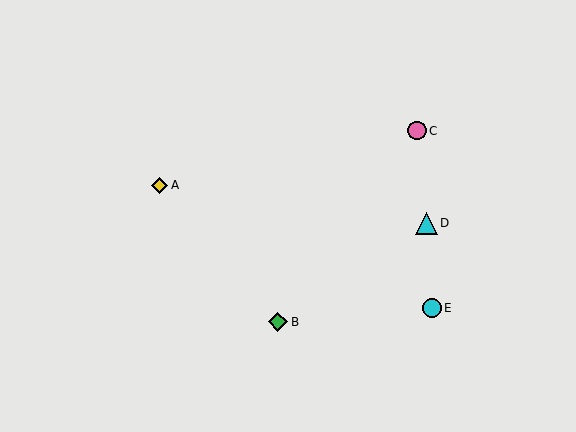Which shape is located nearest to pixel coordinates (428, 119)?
The pink circle (labeled C) at (417, 131) is nearest to that location.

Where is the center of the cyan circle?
The center of the cyan circle is at (432, 308).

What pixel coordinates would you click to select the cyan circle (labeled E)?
Click at (432, 308) to select the cyan circle E.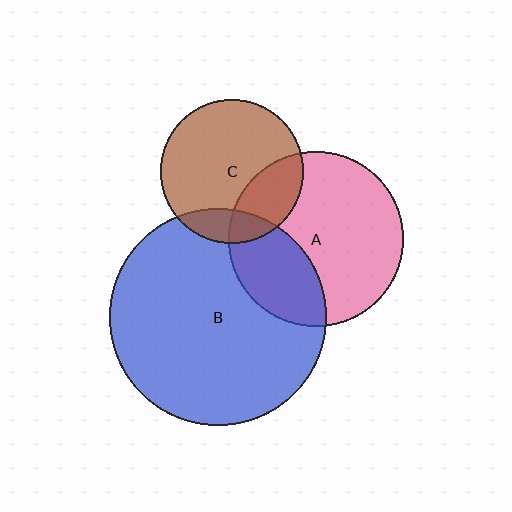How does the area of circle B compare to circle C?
Approximately 2.3 times.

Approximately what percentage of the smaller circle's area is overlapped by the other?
Approximately 30%.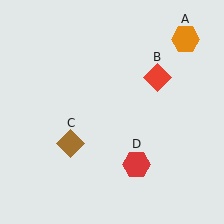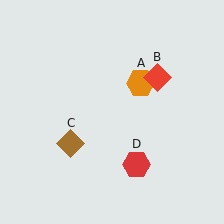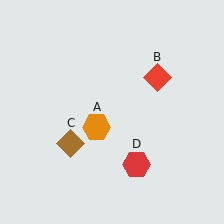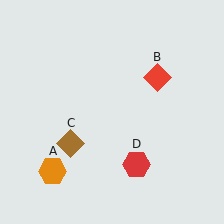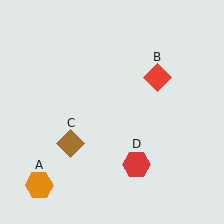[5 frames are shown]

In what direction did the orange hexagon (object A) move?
The orange hexagon (object A) moved down and to the left.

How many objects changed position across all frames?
1 object changed position: orange hexagon (object A).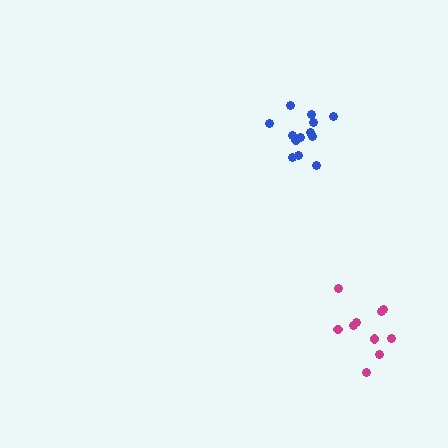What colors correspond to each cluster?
The clusters are colored: blue, magenta.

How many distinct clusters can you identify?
There are 2 distinct clusters.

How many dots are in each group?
Group 1: 13 dots, Group 2: 10 dots (23 total).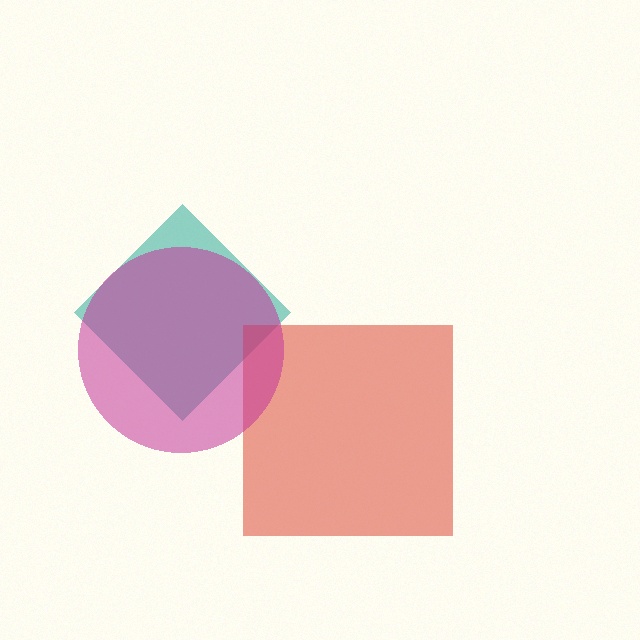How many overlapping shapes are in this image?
There are 3 overlapping shapes in the image.